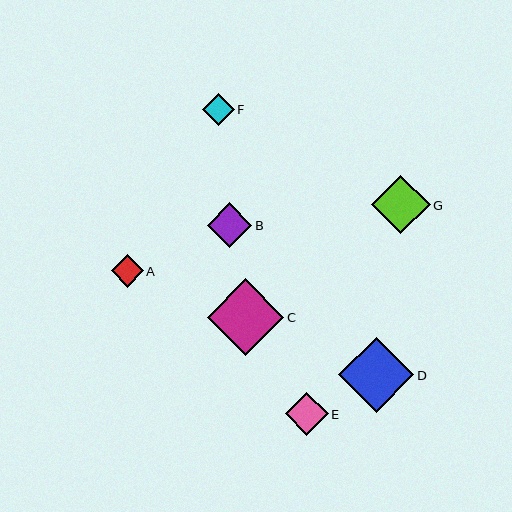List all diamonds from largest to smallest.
From largest to smallest: C, D, G, B, E, A, F.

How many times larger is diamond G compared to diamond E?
Diamond G is approximately 1.4 times the size of diamond E.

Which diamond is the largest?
Diamond C is the largest with a size of approximately 77 pixels.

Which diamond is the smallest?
Diamond F is the smallest with a size of approximately 32 pixels.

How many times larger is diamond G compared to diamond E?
Diamond G is approximately 1.4 times the size of diamond E.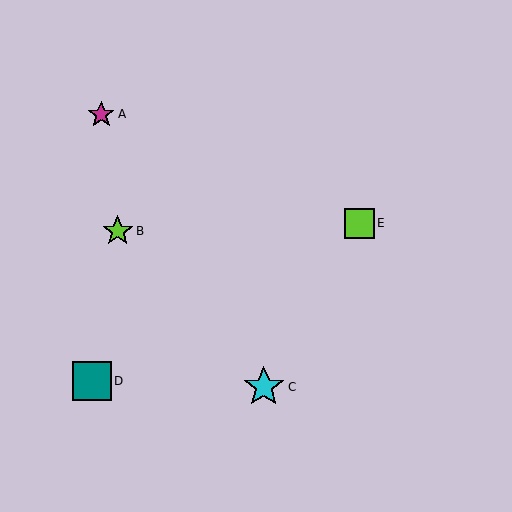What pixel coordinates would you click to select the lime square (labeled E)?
Click at (359, 223) to select the lime square E.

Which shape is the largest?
The cyan star (labeled C) is the largest.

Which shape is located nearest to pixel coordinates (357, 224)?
The lime square (labeled E) at (359, 223) is nearest to that location.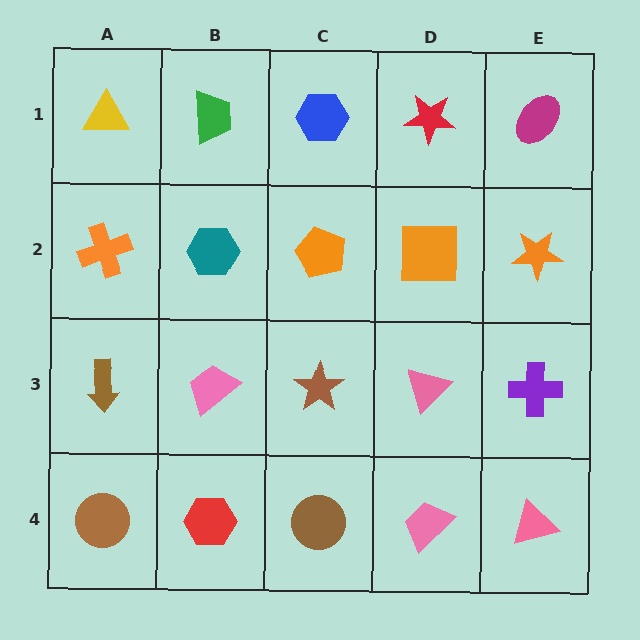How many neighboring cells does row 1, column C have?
3.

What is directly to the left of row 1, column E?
A red star.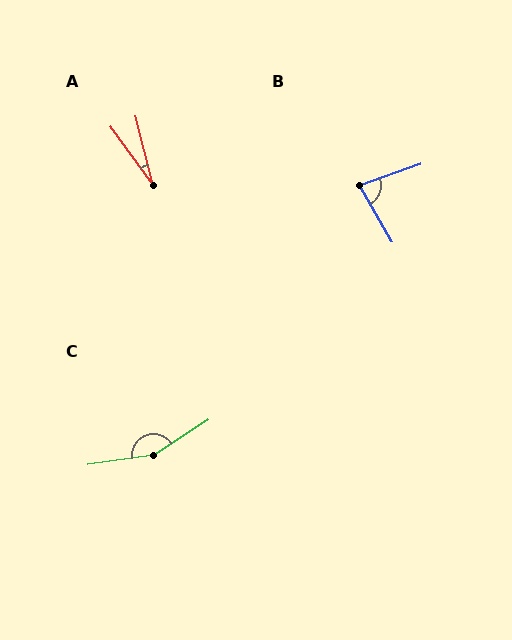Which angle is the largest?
C, at approximately 155 degrees.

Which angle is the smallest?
A, at approximately 22 degrees.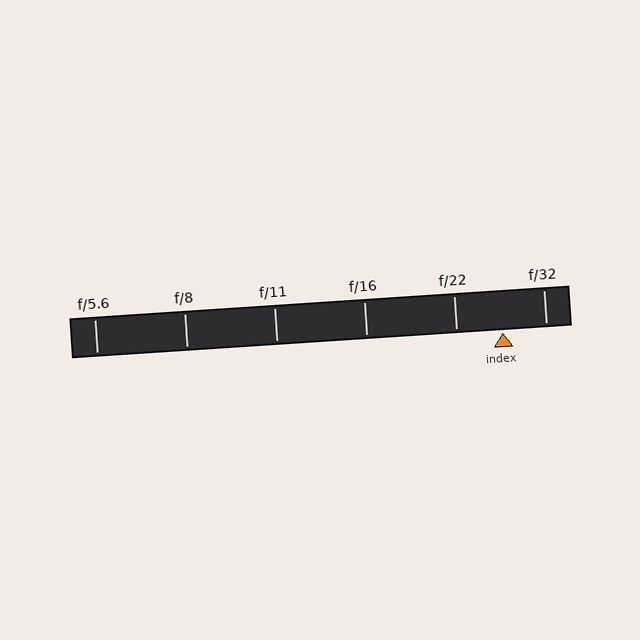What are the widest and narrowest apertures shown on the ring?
The widest aperture shown is f/5.6 and the narrowest is f/32.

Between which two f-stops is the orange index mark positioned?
The index mark is between f/22 and f/32.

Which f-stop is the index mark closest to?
The index mark is closest to f/32.